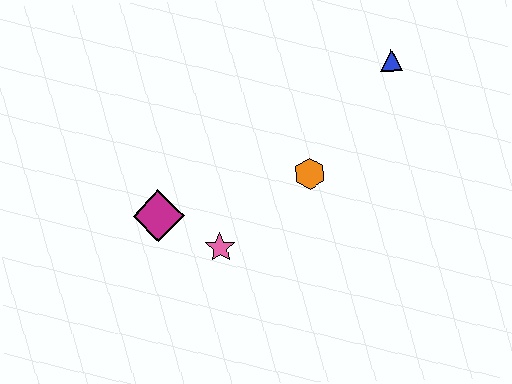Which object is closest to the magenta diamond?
The pink star is closest to the magenta diamond.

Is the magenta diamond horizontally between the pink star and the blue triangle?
No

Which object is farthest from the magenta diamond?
The blue triangle is farthest from the magenta diamond.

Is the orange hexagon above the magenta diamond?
Yes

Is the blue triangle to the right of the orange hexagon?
Yes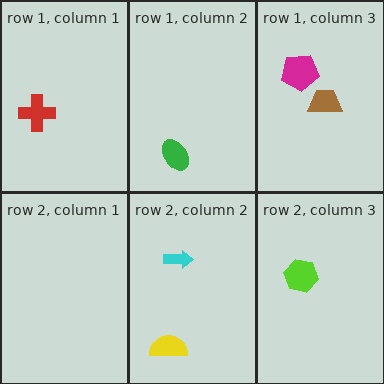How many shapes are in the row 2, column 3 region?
1.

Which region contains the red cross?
The row 1, column 1 region.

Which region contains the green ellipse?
The row 1, column 2 region.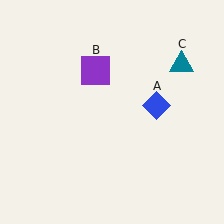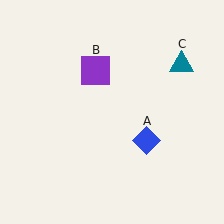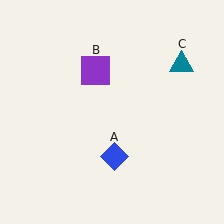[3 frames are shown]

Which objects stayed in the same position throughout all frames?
Purple square (object B) and teal triangle (object C) remained stationary.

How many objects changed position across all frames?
1 object changed position: blue diamond (object A).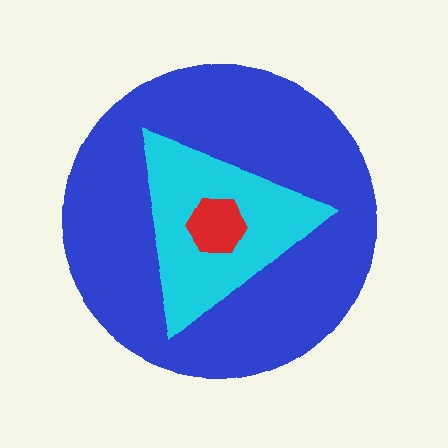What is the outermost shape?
The blue circle.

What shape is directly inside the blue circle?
The cyan triangle.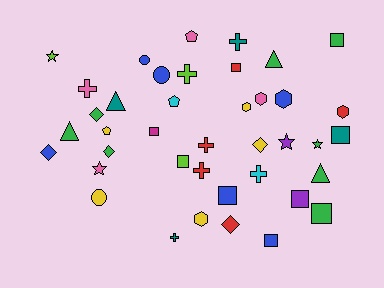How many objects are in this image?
There are 40 objects.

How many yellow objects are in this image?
There are 5 yellow objects.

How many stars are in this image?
There are 4 stars.